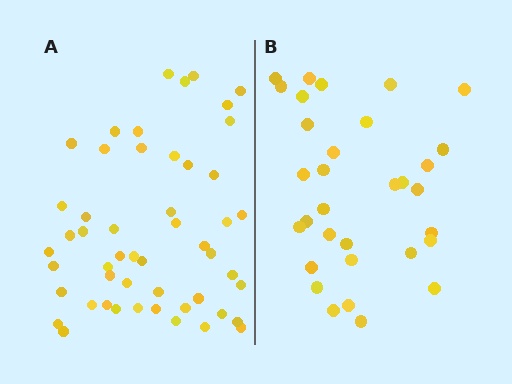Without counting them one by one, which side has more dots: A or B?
Region A (the left region) has more dots.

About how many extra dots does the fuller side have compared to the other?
Region A has approximately 20 more dots than region B.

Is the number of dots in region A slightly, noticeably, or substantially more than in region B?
Region A has substantially more. The ratio is roughly 1.6 to 1.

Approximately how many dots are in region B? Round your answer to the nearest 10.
About 30 dots. (The exact count is 32, which rounds to 30.)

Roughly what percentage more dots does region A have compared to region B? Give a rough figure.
About 60% more.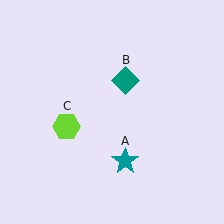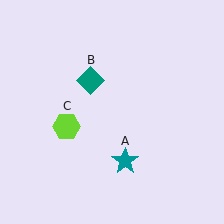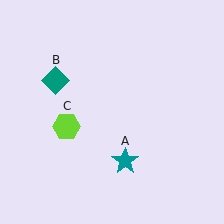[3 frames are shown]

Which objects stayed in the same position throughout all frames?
Teal star (object A) and lime hexagon (object C) remained stationary.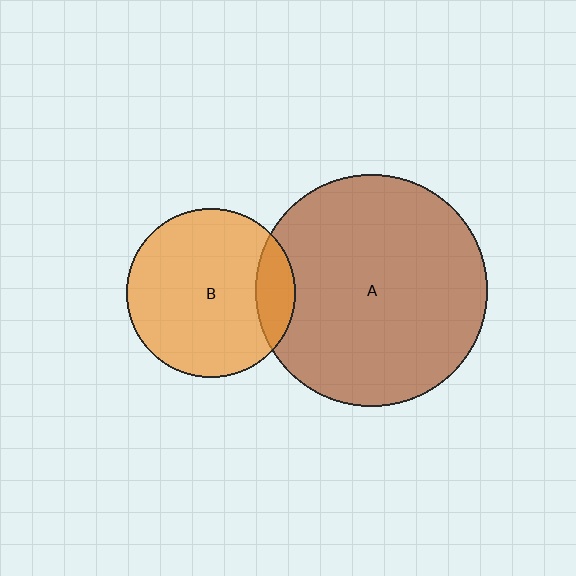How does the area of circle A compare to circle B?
Approximately 1.9 times.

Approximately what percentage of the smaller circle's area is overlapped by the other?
Approximately 15%.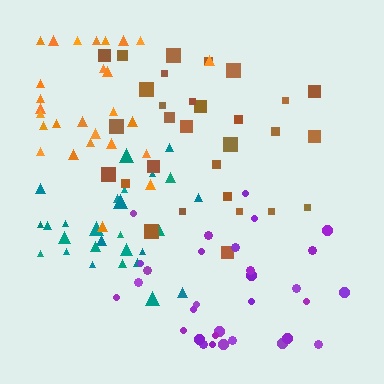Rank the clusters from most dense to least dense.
teal, orange, purple, brown.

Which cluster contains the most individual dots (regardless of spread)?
Purple (32).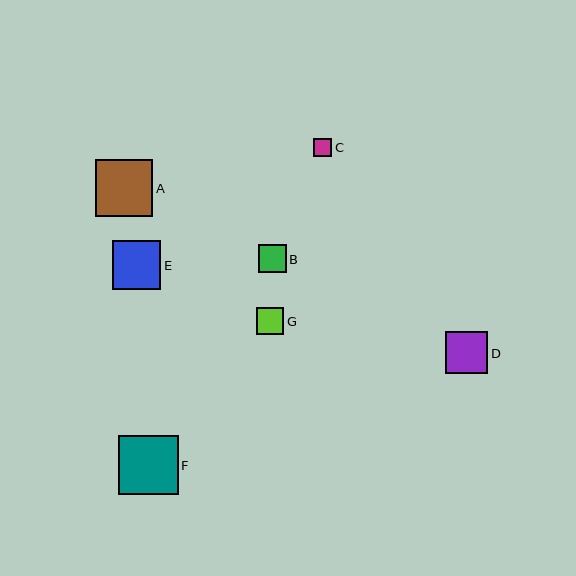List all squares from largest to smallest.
From largest to smallest: F, A, E, D, B, G, C.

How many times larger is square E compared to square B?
Square E is approximately 1.8 times the size of square B.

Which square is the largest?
Square F is the largest with a size of approximately 60 pixels.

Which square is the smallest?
Square C is the smallest with a size of approximately 18 pixels.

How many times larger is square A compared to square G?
Square A is approximately 2.1 times the size of square G.